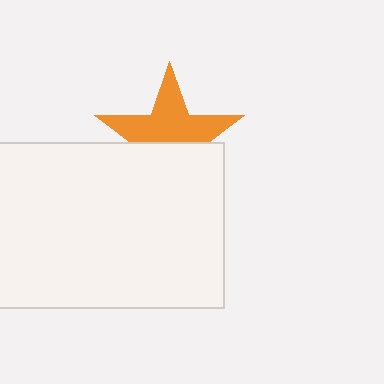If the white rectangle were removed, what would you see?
You would see the complete orange star.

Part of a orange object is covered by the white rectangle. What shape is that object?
It is a star.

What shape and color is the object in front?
The object in front is a white rectangle.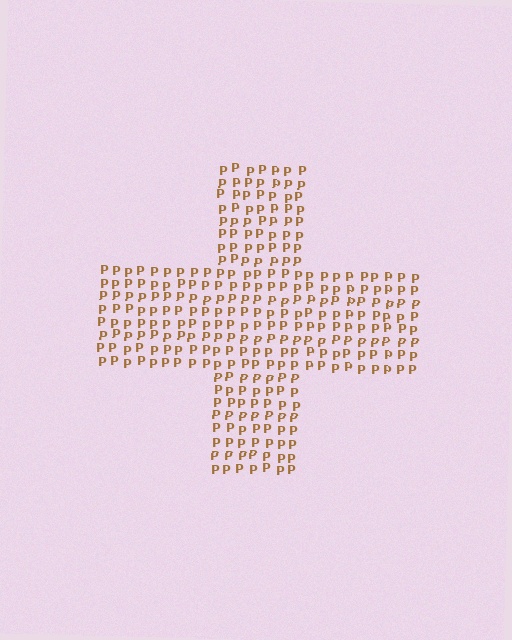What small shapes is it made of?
It is made of small letter P's.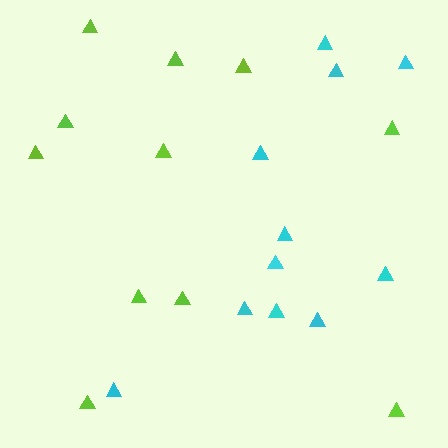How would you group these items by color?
There are 2 groups: one group of cyan triangles (11) and one group of lime triangles (11).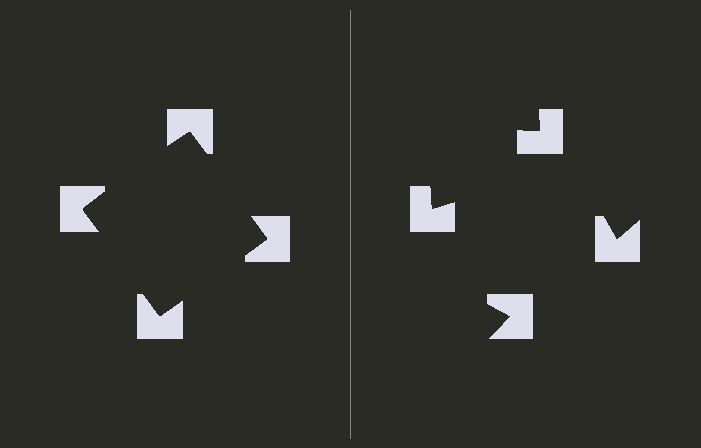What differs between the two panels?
The notched squares are positioned identically on both sides; only the wedge orientations differ. On the left they align to a square; on the right they are misaligned.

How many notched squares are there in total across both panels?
8 — 4 on each side.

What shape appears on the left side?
An illusory square.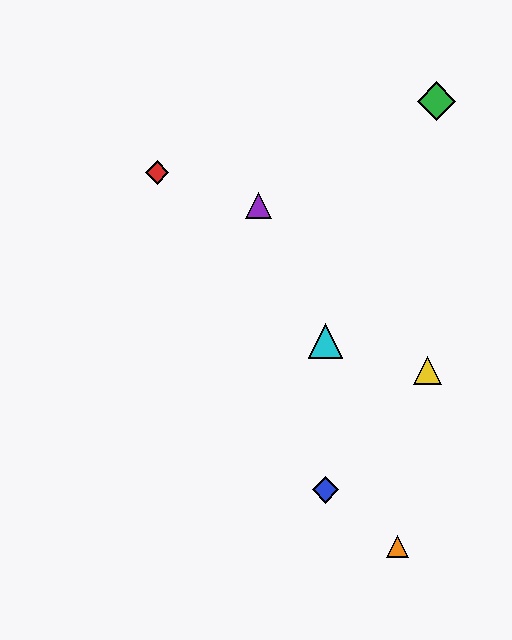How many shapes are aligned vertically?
2 shapes (the blue diamond, the cyan triangle) are aligned vertically.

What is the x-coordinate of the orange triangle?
The orange triangle is at x≈397.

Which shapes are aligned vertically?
The blue diamond, the cyan triangle are aligned vertically.